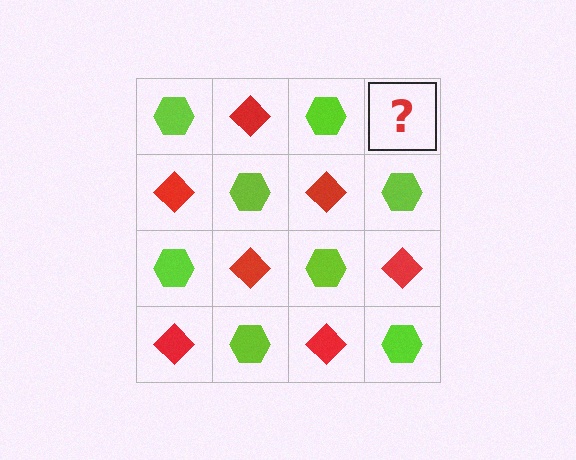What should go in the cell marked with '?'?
The missing cell should contain a red diamond.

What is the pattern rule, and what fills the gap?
The rule is that it alternates lime hexagon and red diamond in a checkerboard pattern. The gap should be filled with a red diamond.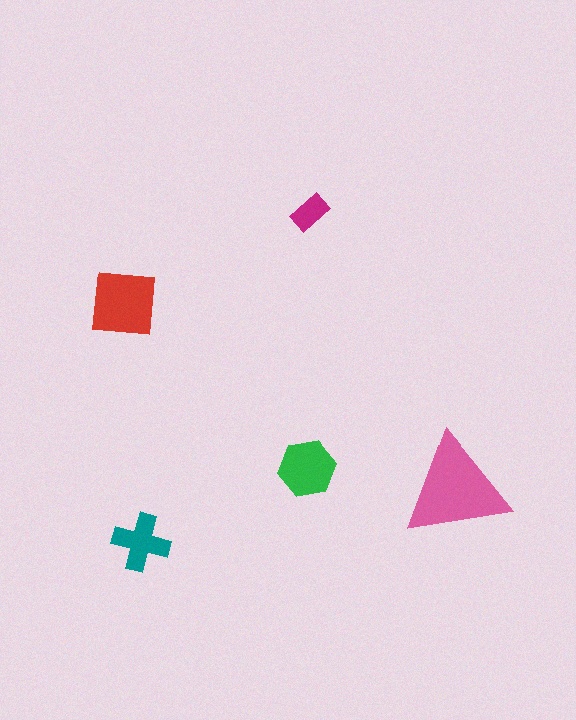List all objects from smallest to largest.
The magenta rectangle, the teal cross, the green hexagon, the red square, the pink triangle.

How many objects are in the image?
There are 5 objects in the image.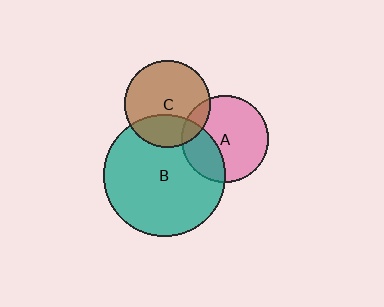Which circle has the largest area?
Circle B (teal).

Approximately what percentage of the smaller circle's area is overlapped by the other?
Approximately 10%.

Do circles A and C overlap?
Yes.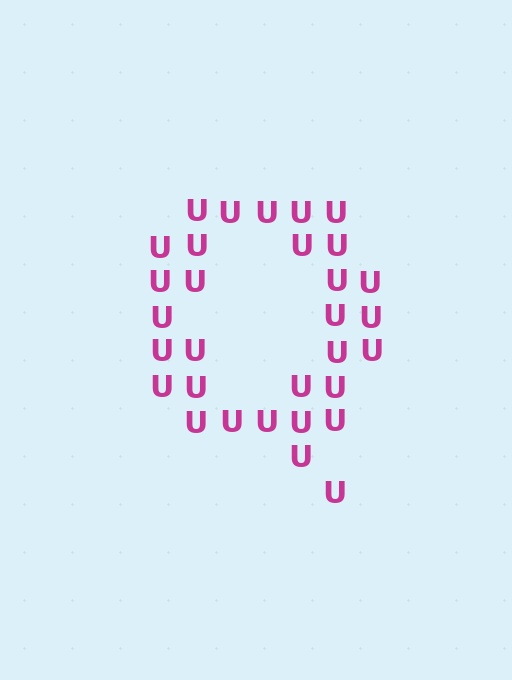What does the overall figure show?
The overall figure shows the letter Q.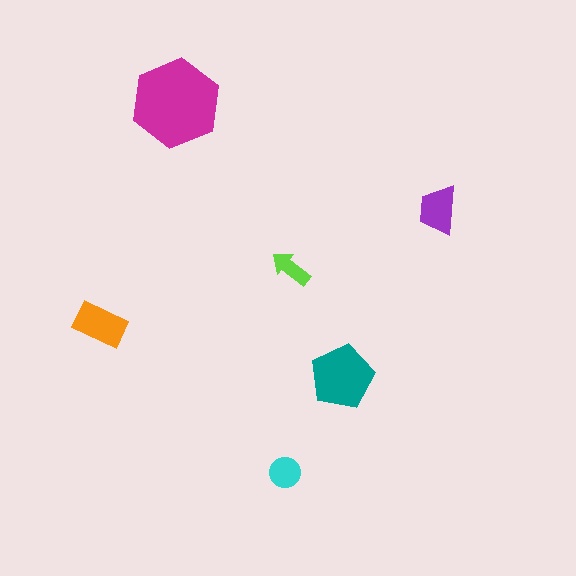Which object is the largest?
The magenta hexagon.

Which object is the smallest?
The lime arrow.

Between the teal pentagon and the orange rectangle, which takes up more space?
The teal pentagon.